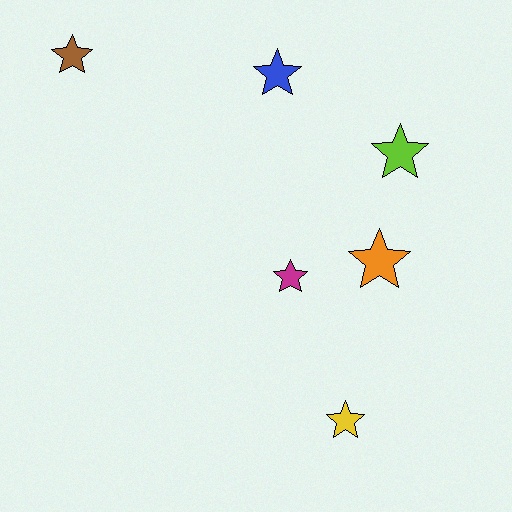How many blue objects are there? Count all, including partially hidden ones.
There is 1 blue object.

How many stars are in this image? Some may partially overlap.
There are 6 stars.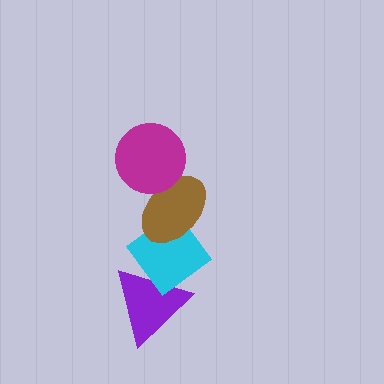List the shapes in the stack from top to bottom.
From top to bottom: the magenta circle, the brown ellipse, the cyan diamond, the purple triangle.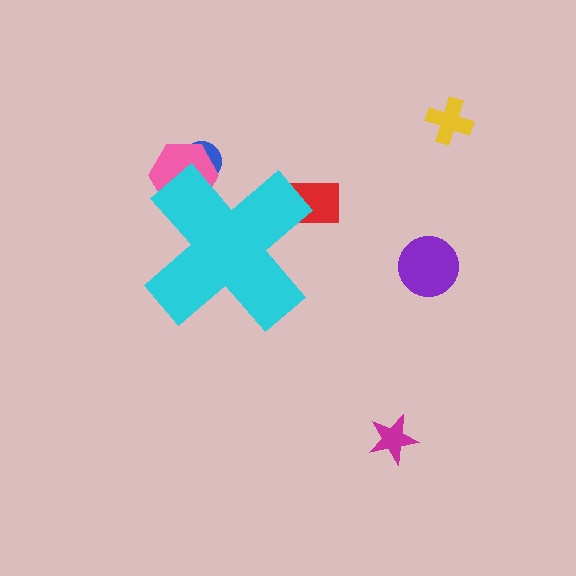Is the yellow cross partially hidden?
No, the yellow cross is fully visible.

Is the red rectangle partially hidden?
Yes, the red rectangle is partially hidden behind the cyan cross.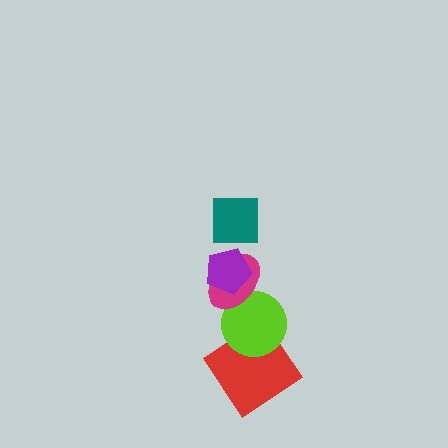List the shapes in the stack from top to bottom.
From top to bottom: the teal square, the purple pentagon, the magenta ellipse, the lime circle, the red diamond.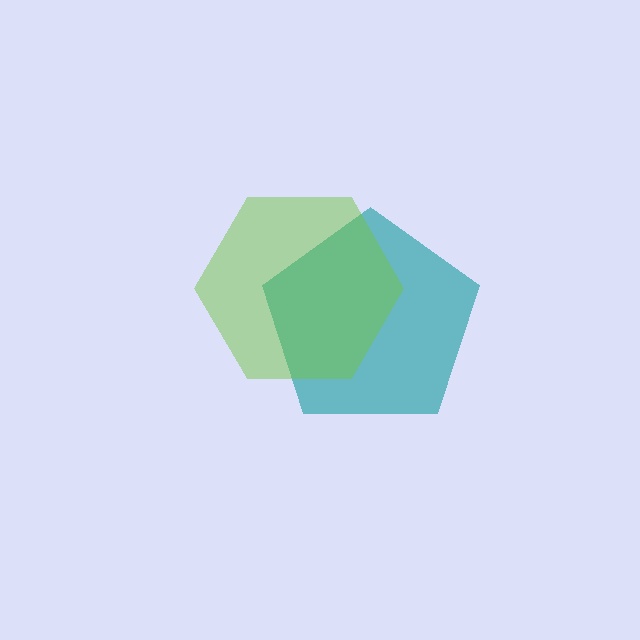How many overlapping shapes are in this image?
There are 2 overlapping shapes in the image.